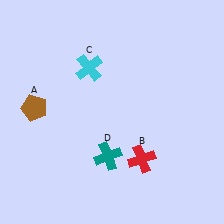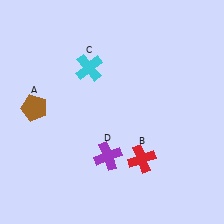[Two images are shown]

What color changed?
The cross (D) changed from teal in Image 1 to purple in Image 2.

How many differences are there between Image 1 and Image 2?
There is 1 difference between the two images.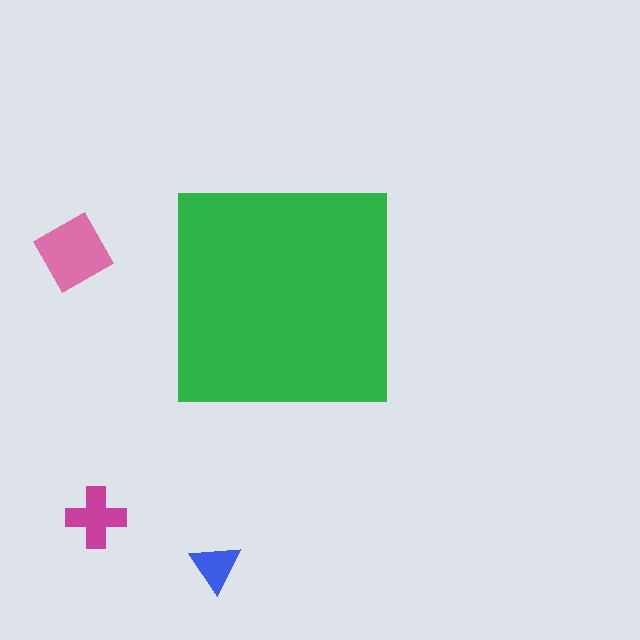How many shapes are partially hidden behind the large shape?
0 shapes are partially hidden.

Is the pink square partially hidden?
No, the pink square is fully visible.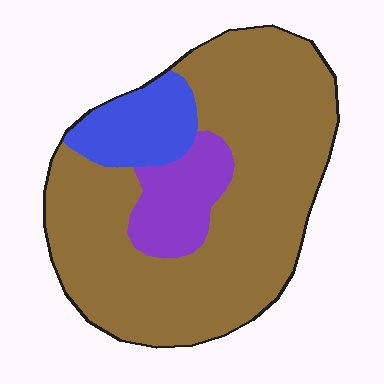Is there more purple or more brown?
Brown.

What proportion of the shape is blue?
Blue covers 13% of the shape.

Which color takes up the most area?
Brown, at roughly 75%.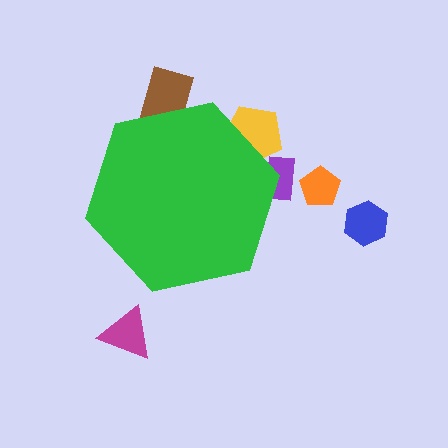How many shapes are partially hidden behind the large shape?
3 shapes are partially hidden.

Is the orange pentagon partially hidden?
No, the orange pentagon is fully visible.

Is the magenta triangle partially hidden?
No, the magenta triangle is fully visible.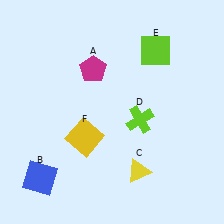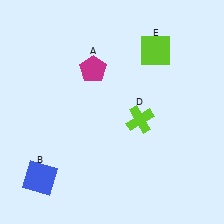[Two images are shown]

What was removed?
The yellow triangle (C), the yellow square (F) were removed in Image 2.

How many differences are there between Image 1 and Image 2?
There are 2 differences between the two images.